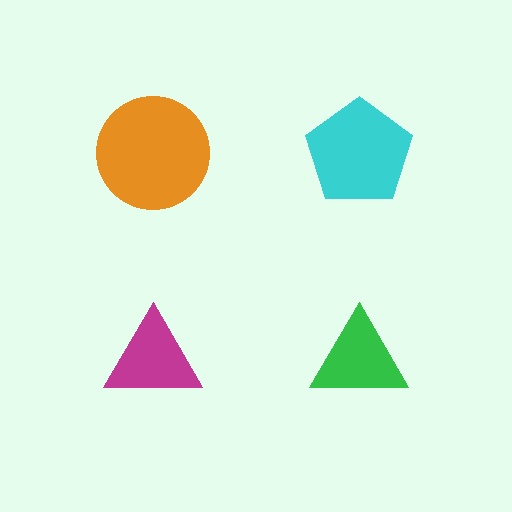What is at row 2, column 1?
A magenta triangle.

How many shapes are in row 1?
2 shapes.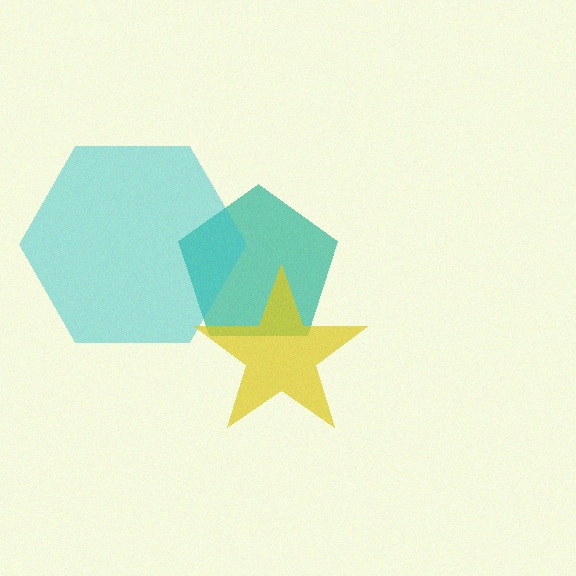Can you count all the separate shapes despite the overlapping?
Yes, there are 3 separate shapes.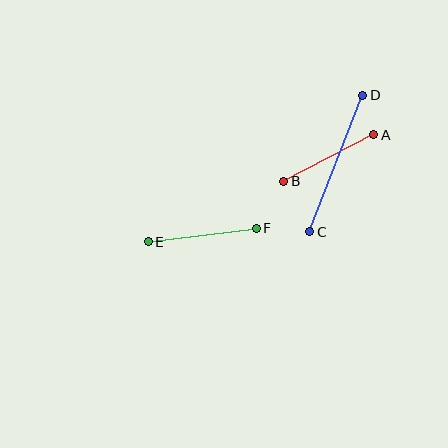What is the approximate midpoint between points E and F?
The midpoint is at approximately (202, 235) pixels.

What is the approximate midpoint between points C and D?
The midpoint is at approximately (336, 163) pixels.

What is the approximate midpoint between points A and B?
The midpoint is at approximately (329, 158) pixels.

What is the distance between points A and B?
The distance is approximately 101 pixels.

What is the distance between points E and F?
The distance is approximately 109 pixels.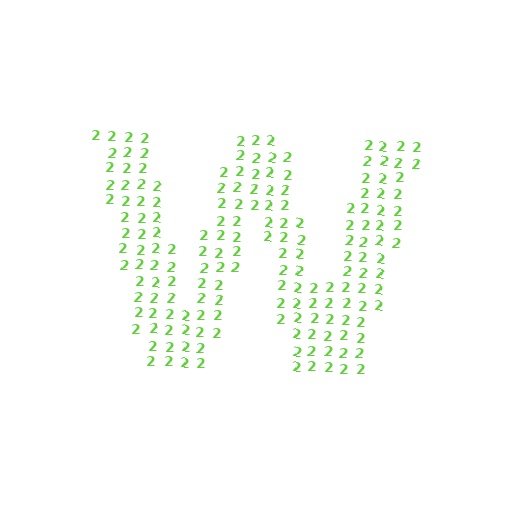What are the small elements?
The small elements are digit 2's.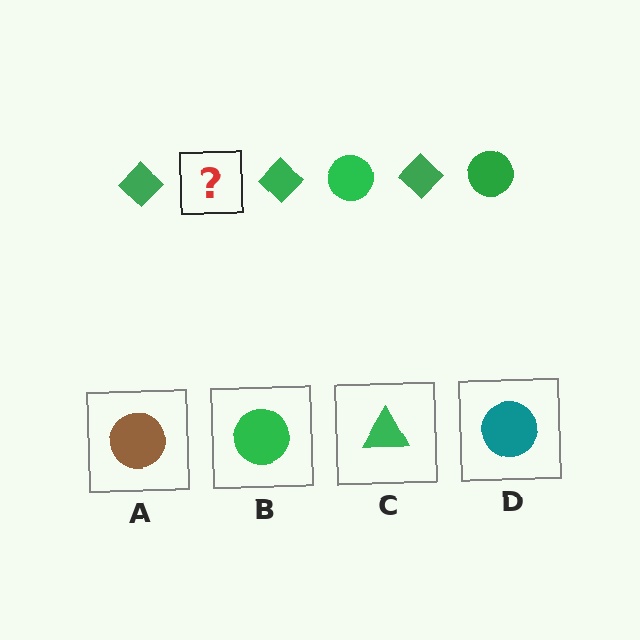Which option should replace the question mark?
Option B.